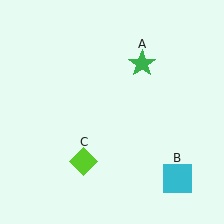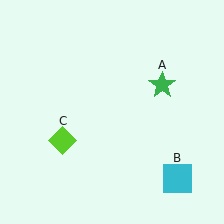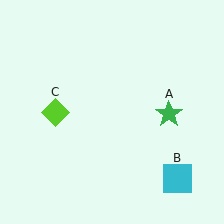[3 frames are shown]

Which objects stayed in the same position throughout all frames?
Cyan square (object B) remained stationary.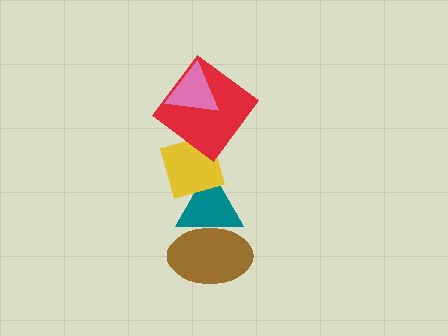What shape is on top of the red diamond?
The pink triangle is on top of the red diamond.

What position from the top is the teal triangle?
The teal triangle is 4th from the top.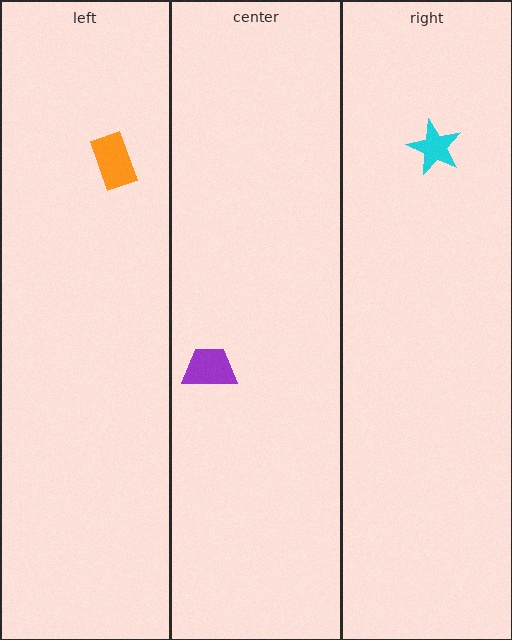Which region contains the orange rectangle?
The left region.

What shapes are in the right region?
The cyan star.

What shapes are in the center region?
The purple trapezoid.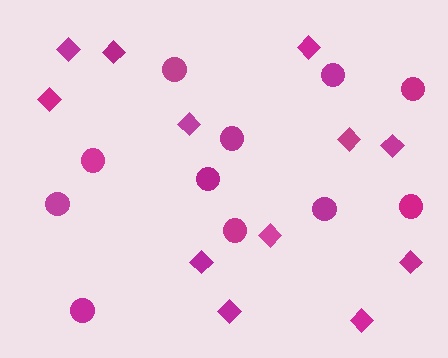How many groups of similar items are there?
There are 2 groups: one group of circles (11) and one group of diamonds (12).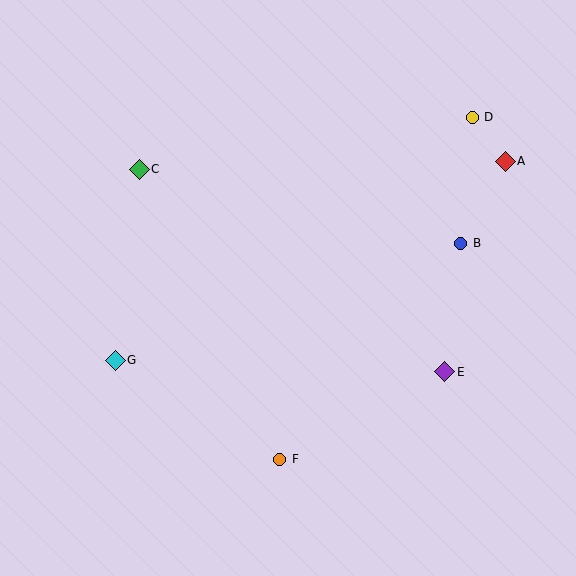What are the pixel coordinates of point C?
Point C is at (139, 169).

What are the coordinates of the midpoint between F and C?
The midpoint between F and C is at (210, 314).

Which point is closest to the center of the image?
Point F at (280, 459) is closest to the center.